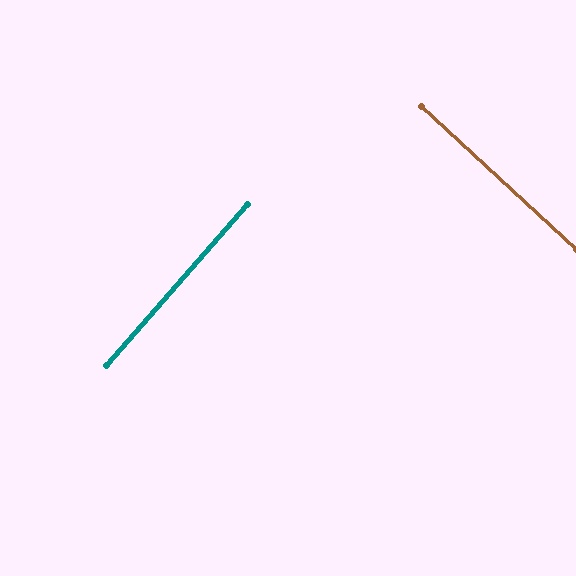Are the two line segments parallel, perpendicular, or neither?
Perpendicular — they meet at approximately 89°.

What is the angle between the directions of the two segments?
Approximately 89 degrees.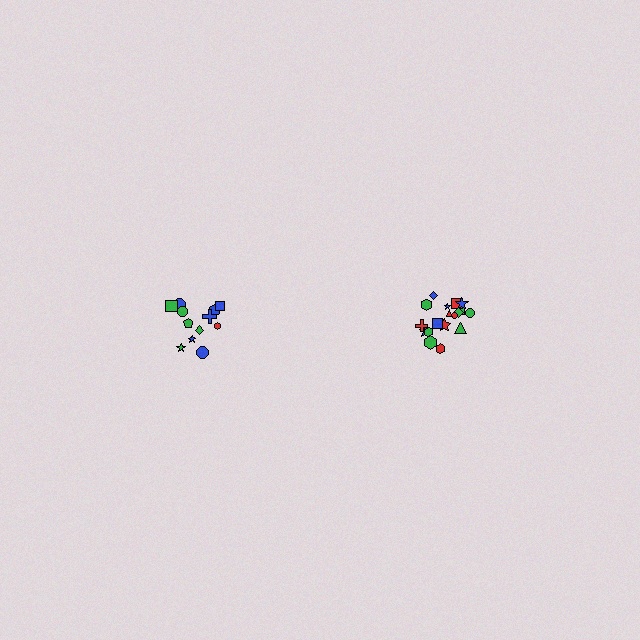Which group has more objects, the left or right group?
The right group.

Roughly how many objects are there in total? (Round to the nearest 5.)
Roughly 30 objects in total.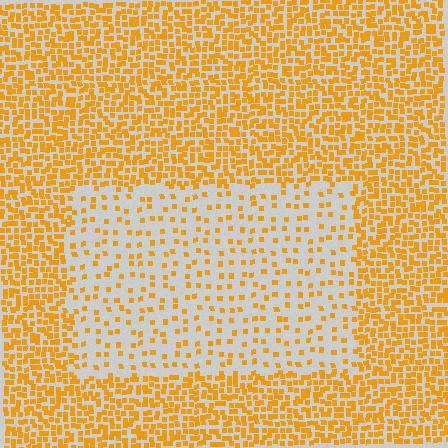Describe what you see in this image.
The image contains small orange elements arranged at two different densities. A rectangle-shaped region is visible where the elements are less densely packed than the surrounding area.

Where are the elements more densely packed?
The elements are more densely packed outside the rectangle boundary.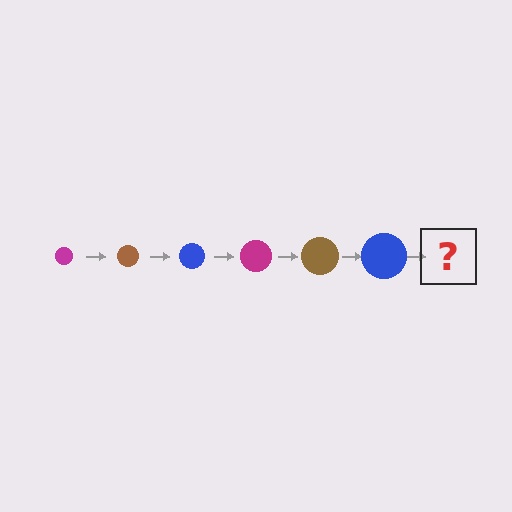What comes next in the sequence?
The next element should be a magenta circle, larger than the previous one.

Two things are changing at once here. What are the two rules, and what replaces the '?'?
The two rules are that the circle grows larger each step and the color cycles through magenta, brown, and blue. The '?' should be a magenta circle, larger than the previous one.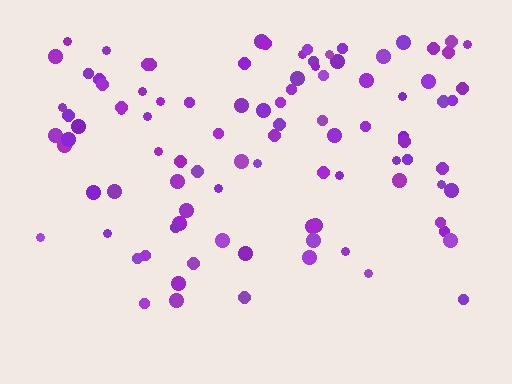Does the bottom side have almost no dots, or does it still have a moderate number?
Still a moderate number, just noticeably fewer than the top.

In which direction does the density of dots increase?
From bottom to top, with the top side densest.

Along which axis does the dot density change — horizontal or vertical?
Vertical.